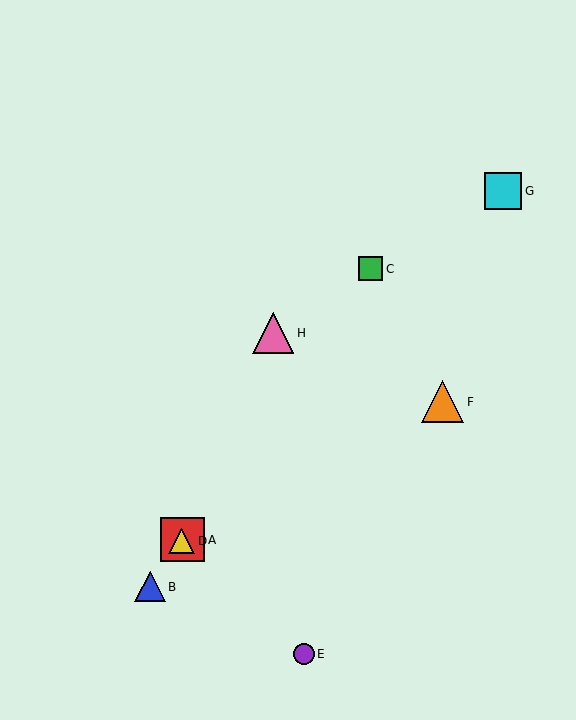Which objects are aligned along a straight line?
Objects A, B, C, D are aligned along a straight line.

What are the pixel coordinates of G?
Object G is at (503, 191).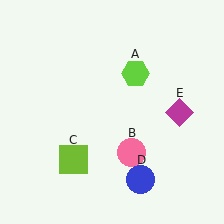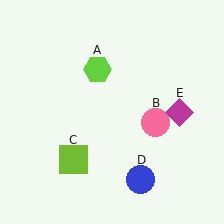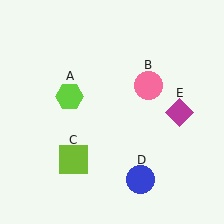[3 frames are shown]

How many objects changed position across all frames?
2 objects changed position: lime hexagon (object A), pink circle (object B).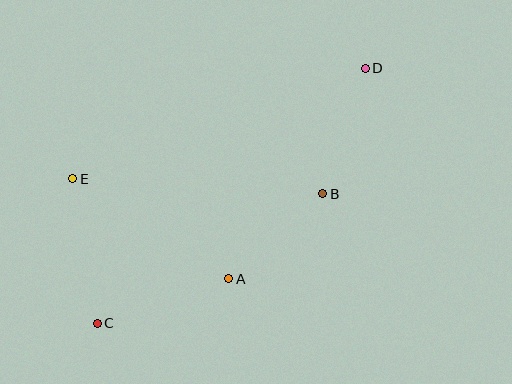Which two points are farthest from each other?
Points C and D are farthest from each other.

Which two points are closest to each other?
Points A and B are closest to each other.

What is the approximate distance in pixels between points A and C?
The distance between A and C is approximately 139 pixels.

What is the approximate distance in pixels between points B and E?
The distance between B and E is approximately 250 pixels.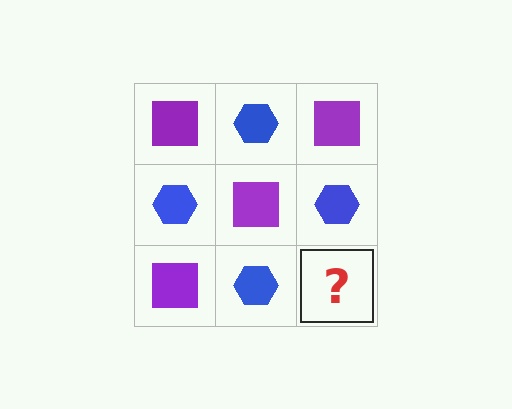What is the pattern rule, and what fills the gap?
The rule is that it alternates purple square and blue hexagon in a checkerboard pattern. The gap should be filled with a purple square.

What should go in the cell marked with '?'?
The missing cell should contain a purple square.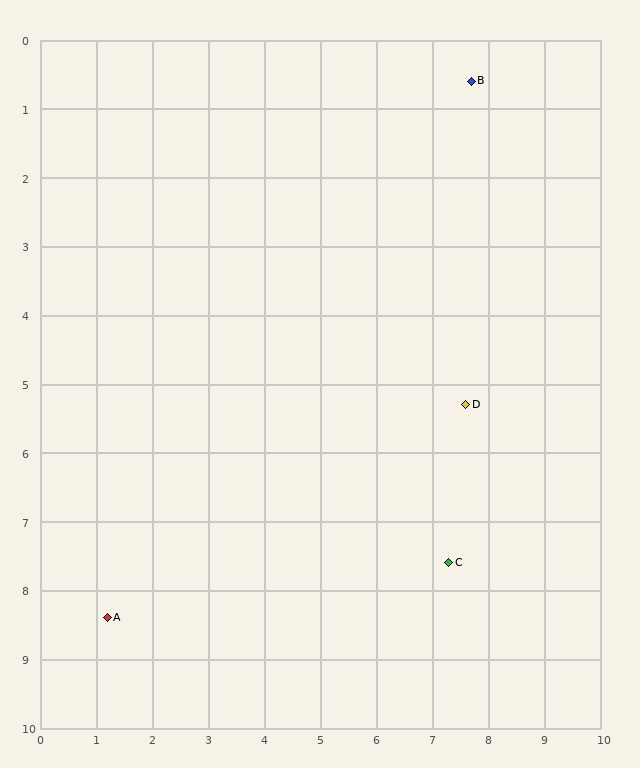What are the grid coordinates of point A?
Point A is at approximately (1.2, 8.4).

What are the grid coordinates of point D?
Point D is at approximately (7.6, 5.3).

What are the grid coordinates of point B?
Point B is at approximately (7.7, 0.6).